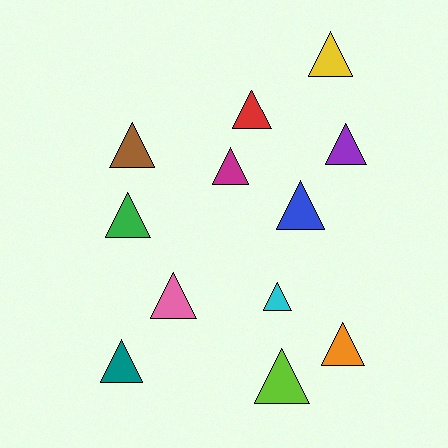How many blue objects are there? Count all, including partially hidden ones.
There is 1 blue object.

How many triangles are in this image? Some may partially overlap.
There are 12 triangles.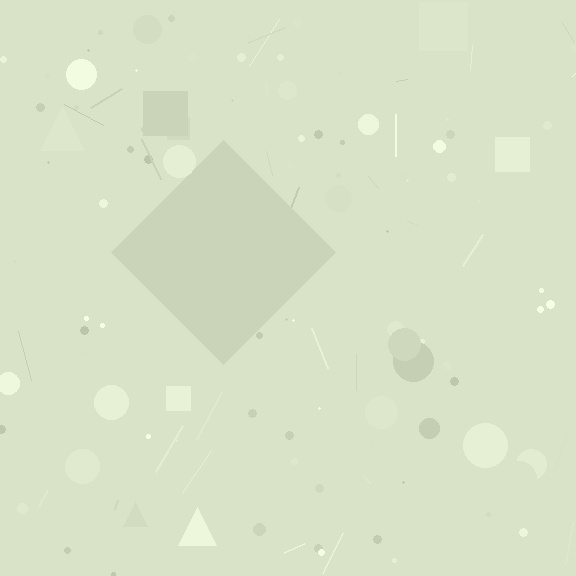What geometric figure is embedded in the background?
A diamond is embedded in the background.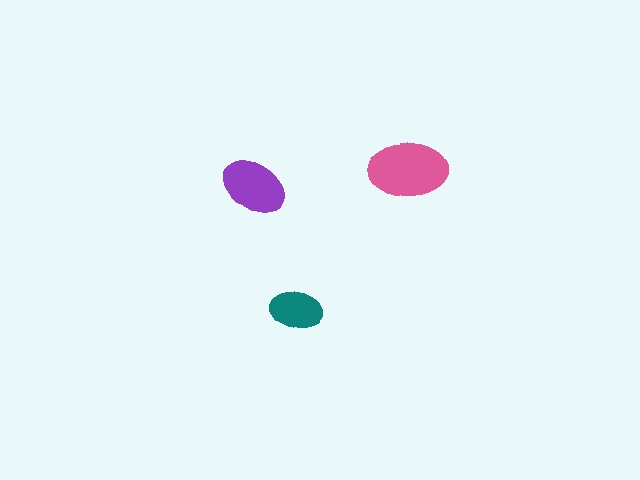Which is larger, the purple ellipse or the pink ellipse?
The pink one.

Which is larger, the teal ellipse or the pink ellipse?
The pink one.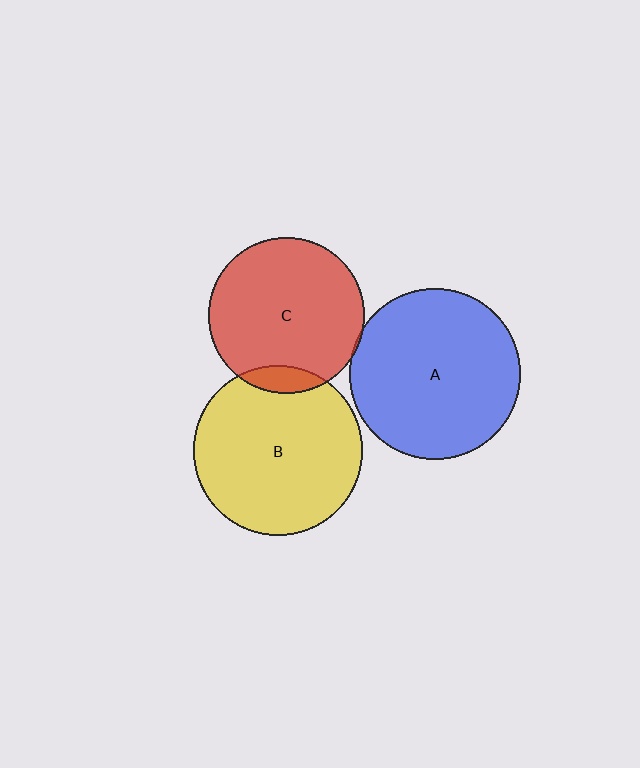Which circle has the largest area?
Circle A (blue).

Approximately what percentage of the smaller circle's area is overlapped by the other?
Approximately 10%.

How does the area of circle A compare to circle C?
Approximately 1.2 times.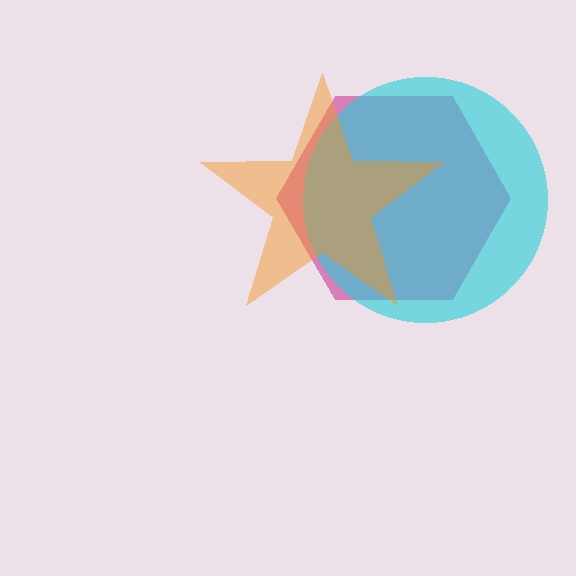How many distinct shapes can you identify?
There are 3 distinct shapes: a magenta hexagon, a cyan circle, an orange star.